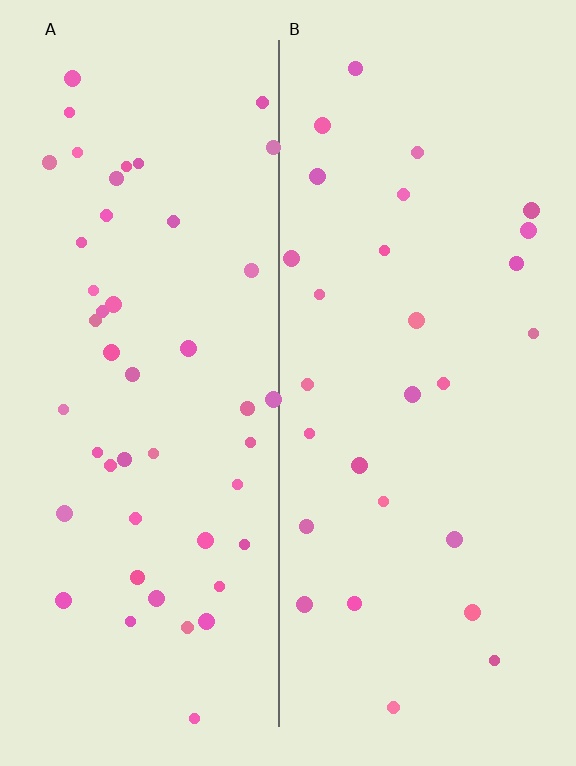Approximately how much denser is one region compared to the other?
Approximately 1.7× — region A over region B.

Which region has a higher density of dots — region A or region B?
A (the left).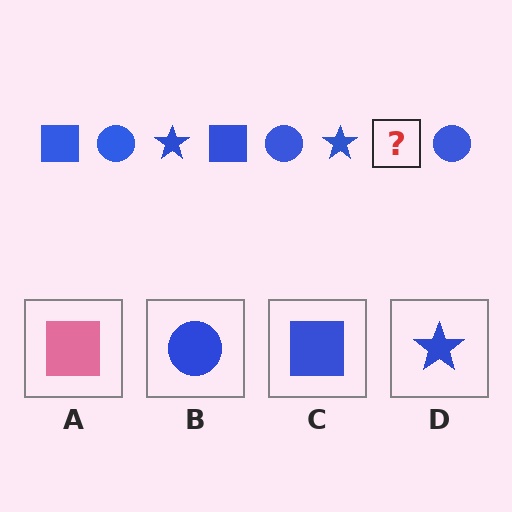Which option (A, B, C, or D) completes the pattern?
C.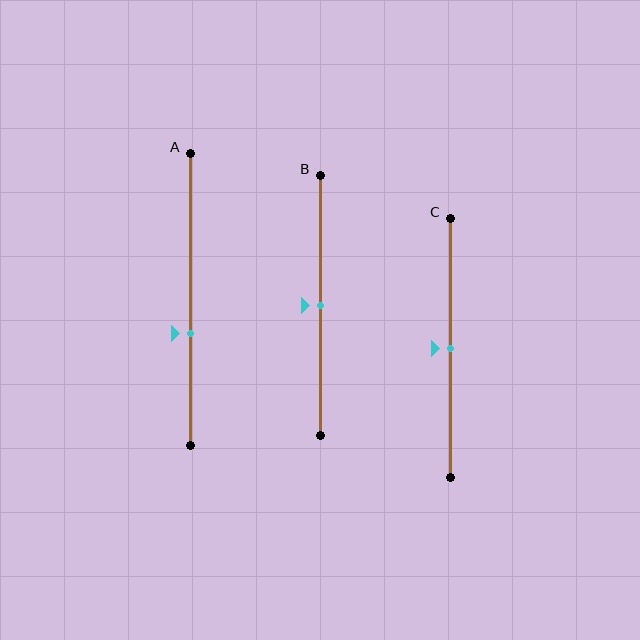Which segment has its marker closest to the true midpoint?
Segment B has its marker closest to the true midpoint.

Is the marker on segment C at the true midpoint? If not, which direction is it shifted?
Yes, the marker on segment C is at the true midpoint.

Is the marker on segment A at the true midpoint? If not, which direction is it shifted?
No, the marker on segment A is shifted downward by about 12% of the segment length.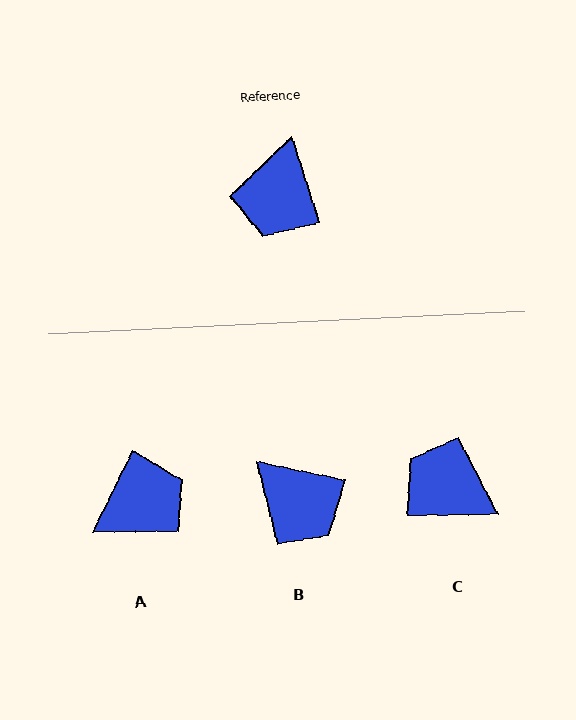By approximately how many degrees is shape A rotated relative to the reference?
Approximately 136 degrees counter-clockwise.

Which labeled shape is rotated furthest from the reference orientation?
A, about 136 degrees away.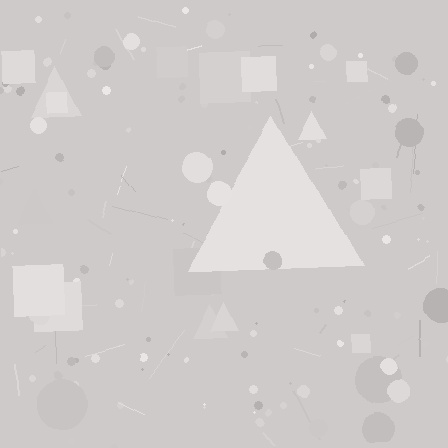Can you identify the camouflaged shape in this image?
The camouflaged shape is a triangle.